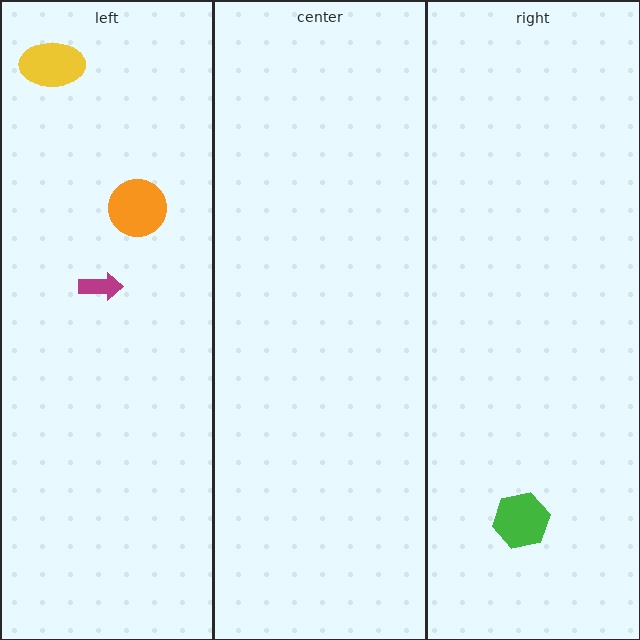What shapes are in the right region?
The green hexagon.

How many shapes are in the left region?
3.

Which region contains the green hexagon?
The right region.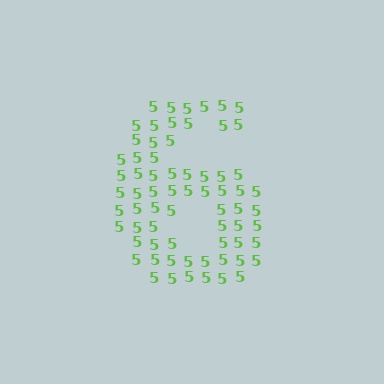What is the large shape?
The large shape is the digit 6.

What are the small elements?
The small elements are digit 5's.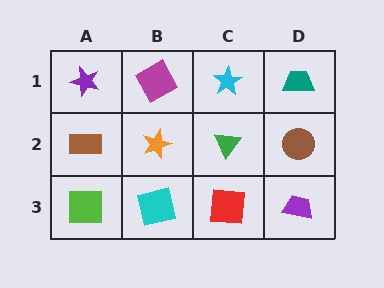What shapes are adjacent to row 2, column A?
A purple star (row 1, column A), a lime square (row 3, column A), an orange star (row 2, column B).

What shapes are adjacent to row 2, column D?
A teal trapezoid (row 1, column D), a purple trapezoid (row 3, column D), a green triangle (row 2, column C).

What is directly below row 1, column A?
A brown rectangle.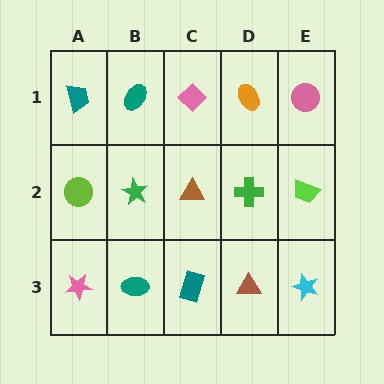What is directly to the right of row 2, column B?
A brown triangle.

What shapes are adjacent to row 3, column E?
A lime trapezoid (row 2, column E), a brown triangle (row 3, column D).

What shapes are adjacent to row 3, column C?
A brown triangle (row 2, column C), a teal ellipse (row 3, column B), a brown triangle (row 3, column D).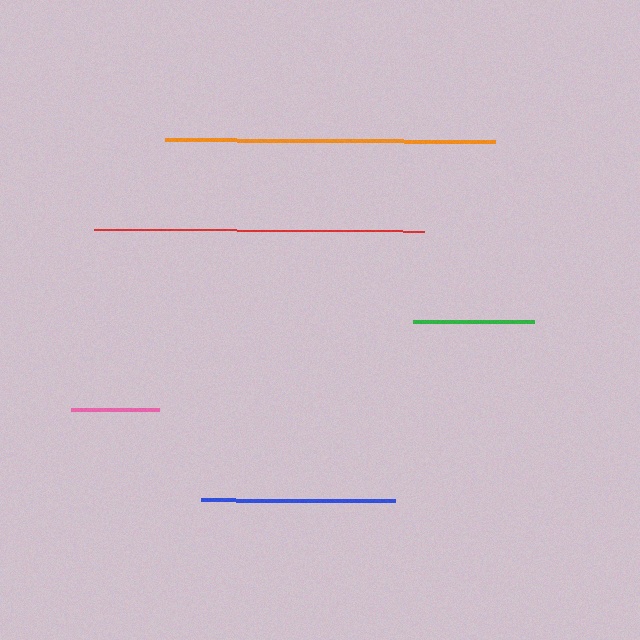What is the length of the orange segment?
The orange segment is approximately 331 pixels long.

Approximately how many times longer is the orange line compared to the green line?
The orange line is approximately 2.7 times the length of the green line.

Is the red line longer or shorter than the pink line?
The red line is longer than the pink line.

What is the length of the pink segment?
The pink segment is approximately 88 pixels long.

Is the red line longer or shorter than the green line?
The red line is longer than the green line.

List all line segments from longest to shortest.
From longest to shortest: orange, red, blue, green, pink.